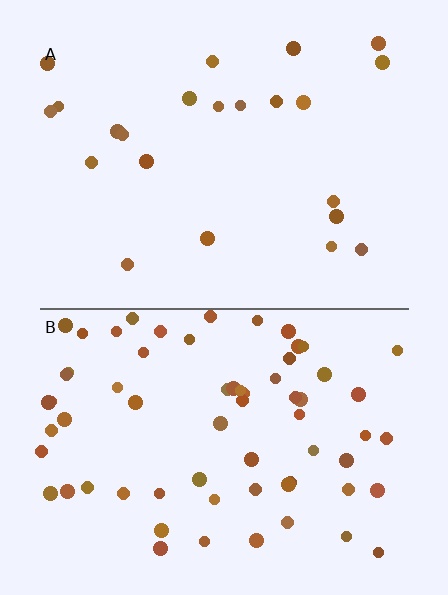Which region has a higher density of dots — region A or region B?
B (the bottom).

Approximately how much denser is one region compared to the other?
Approximately 2.9× — region B over region A.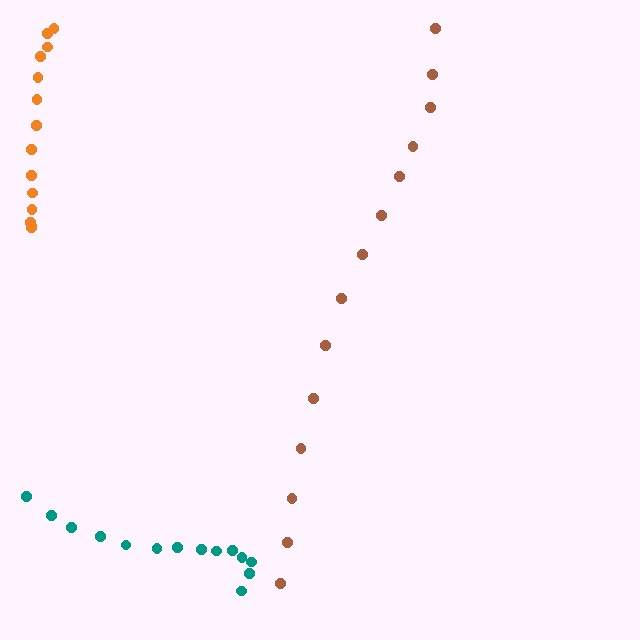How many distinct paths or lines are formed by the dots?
There are 3 distinct paths.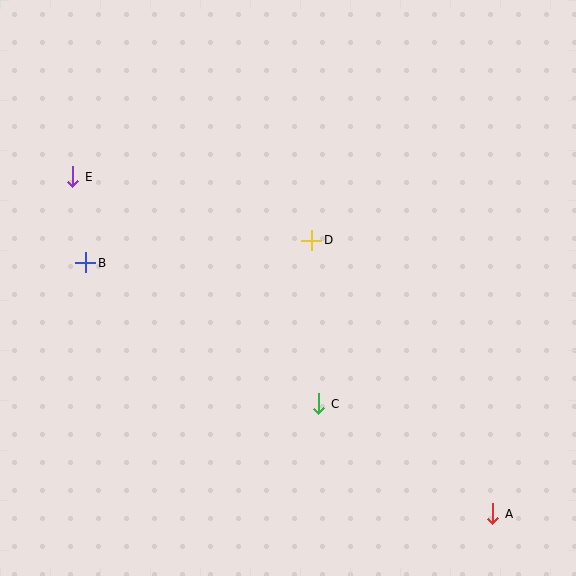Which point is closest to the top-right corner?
Point D is closest to the top-right corner.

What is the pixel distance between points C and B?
The distance between C and B is 273 pixels.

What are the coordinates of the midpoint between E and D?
The midpoint between E and D is at (192, 208).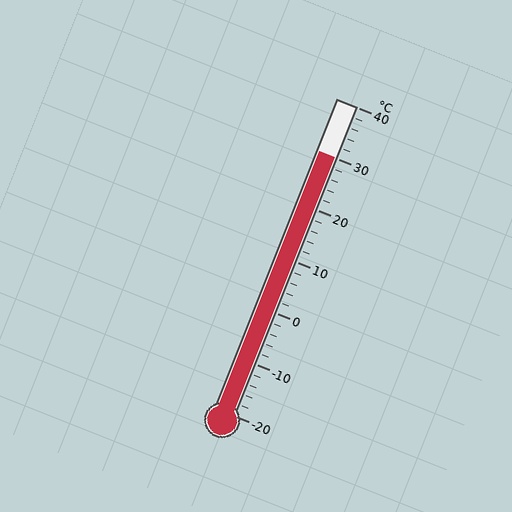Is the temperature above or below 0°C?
The temperature is above 0°C.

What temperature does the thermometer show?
The thermometer shows approximately 30°C.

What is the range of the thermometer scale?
The thermometer scale ranges from -20°C to 40°C.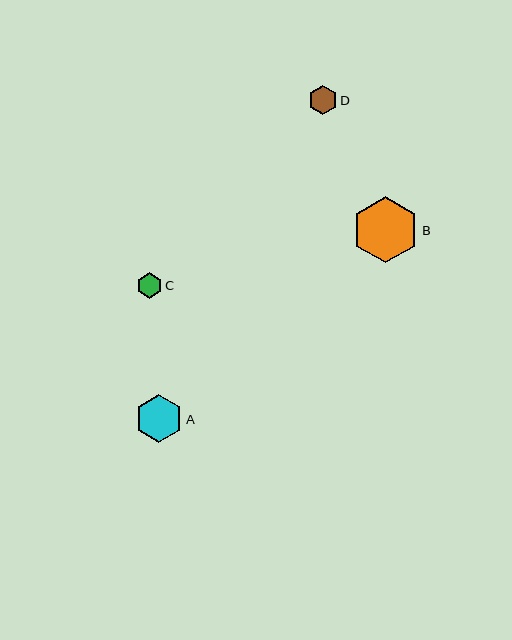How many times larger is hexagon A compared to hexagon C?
Hexagon A is approximately 1.9 times the size of hexagon C.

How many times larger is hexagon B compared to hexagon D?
Hexagon B is approximately 2.3 times the size of hexagon D.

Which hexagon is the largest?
Hexagon B is the largest with a size of approximately 66 pixels.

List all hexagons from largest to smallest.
From largest to smallest: B, A, D, C.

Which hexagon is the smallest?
Hexagon C is the smallest with a size of approximately 25 pixels.